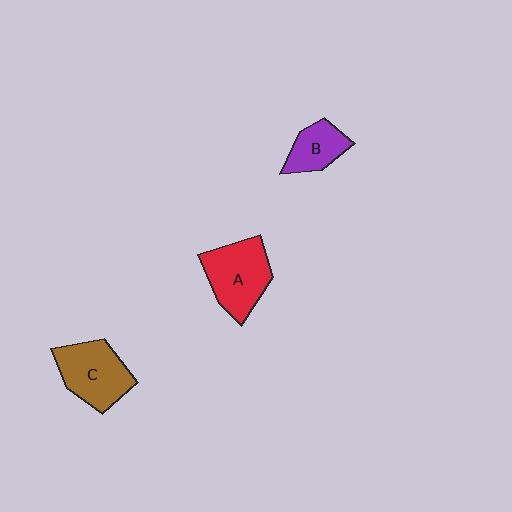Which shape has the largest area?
Shape A (red).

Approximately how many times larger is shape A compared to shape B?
Approximately 1.7 times.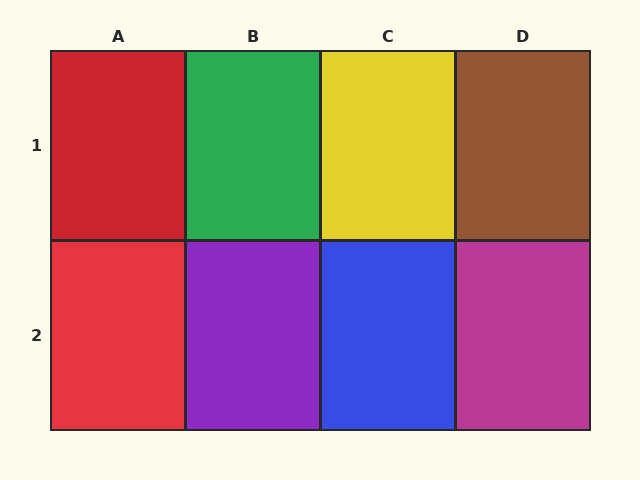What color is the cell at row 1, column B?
Green.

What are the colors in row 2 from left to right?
Red, purple, blue, magenta.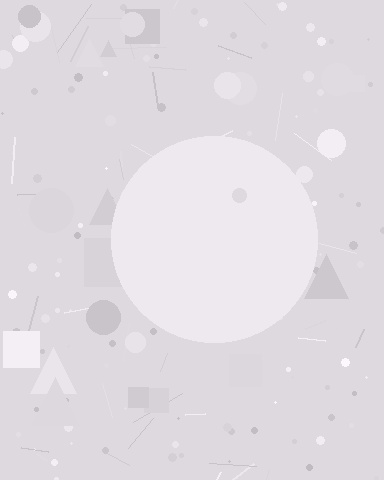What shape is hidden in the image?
A circle is hidden in the image.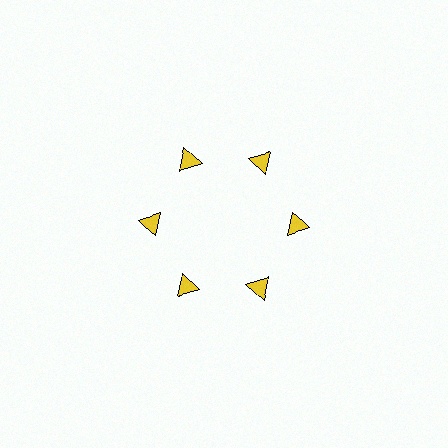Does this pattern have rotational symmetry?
Yes, this pattern has 6-fold rotational symmetry. It looks the same after rotating 60 degrees around the center.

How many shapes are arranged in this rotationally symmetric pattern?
There are 6 shapes, arranged in 6 groups of 1.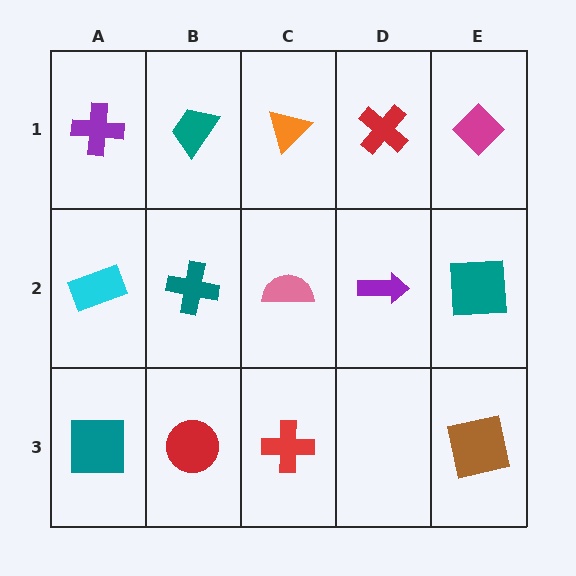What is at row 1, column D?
A red cross.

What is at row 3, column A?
A teal square.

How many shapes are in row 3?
4 shapes.